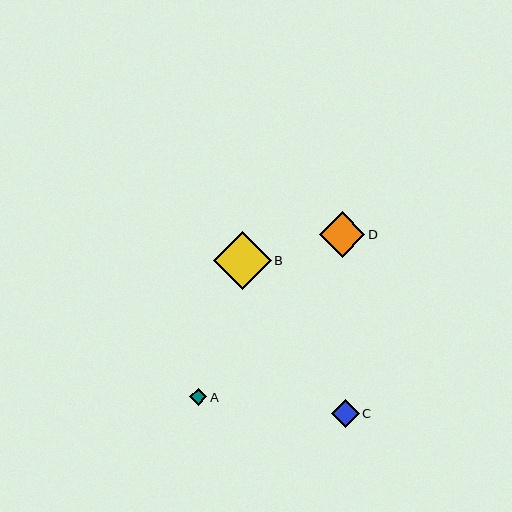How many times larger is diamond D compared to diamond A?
Diamond D is approximately 2.6 times the size of diamond A.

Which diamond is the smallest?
Diamond A is the smallest with a size of approximately 17 pixels.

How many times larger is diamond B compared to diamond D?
Diamond B is approximately 1.3 times the size of diamond D.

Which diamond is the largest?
Diamond B is the largest with a size of approximately 58 pixels.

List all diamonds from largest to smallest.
From largest to smallest: B, D, C, A.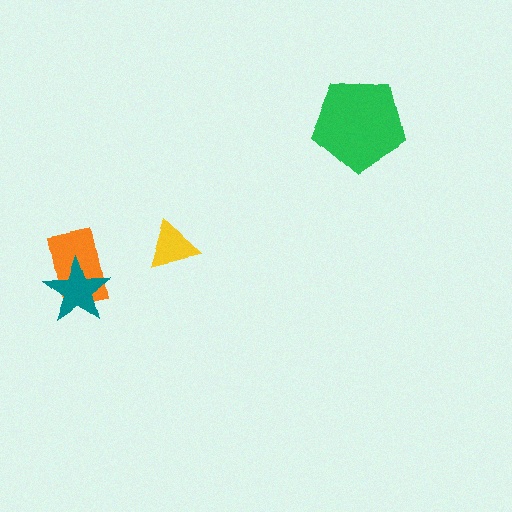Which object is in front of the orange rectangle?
The teal star is in front of the orange rectangle.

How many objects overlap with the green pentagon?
0 objects overlap with the green pentagon.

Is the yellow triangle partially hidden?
No, no other shape covers it.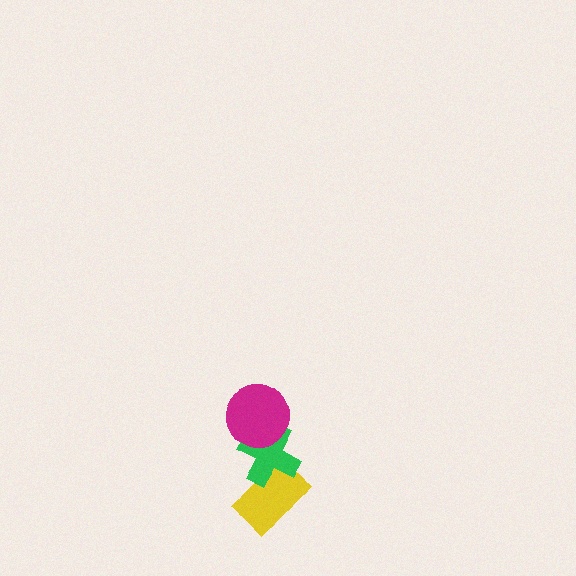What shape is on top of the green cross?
The magenta circle is on top of the green cross.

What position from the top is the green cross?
The green cross is 2nd from the top.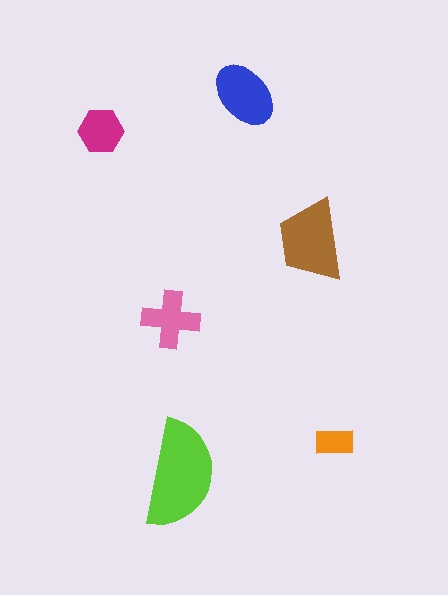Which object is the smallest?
The orange rectangle.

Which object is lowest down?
The lime semicircle is bottommost.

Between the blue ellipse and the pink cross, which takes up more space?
The blue ellipse.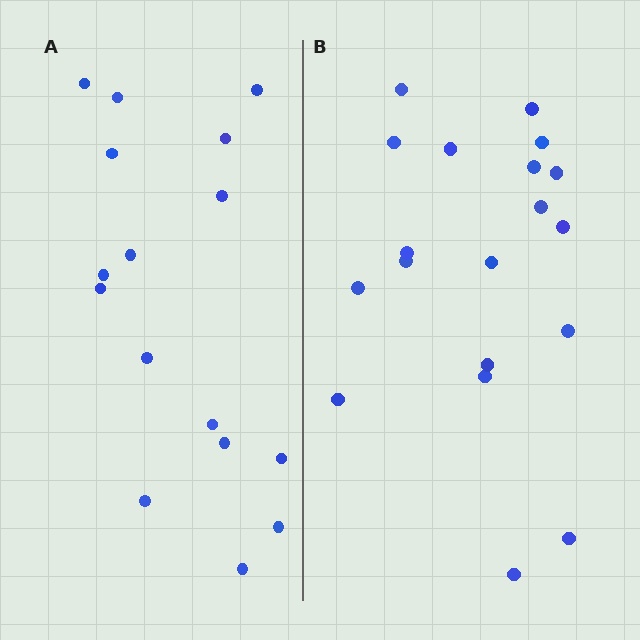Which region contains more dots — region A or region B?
Region B (the right region) has more dots.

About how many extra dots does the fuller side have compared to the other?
Region B has just a few more — roughly 2 or 3 more dots than region A.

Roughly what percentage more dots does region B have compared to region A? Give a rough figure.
About 20% more.